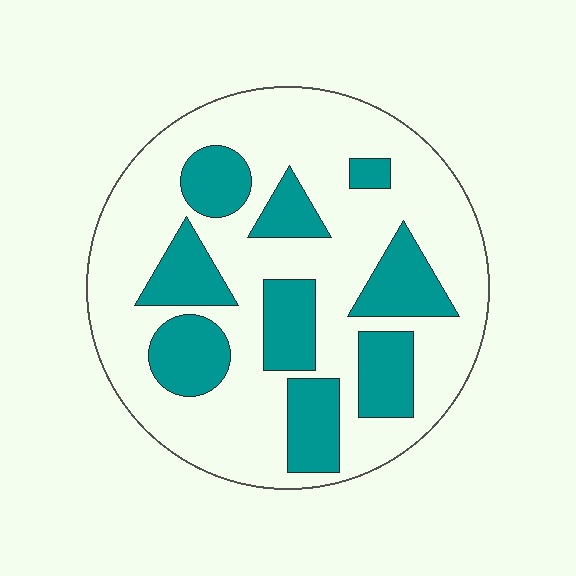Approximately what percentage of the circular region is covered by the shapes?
Approximately 30%.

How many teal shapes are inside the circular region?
9.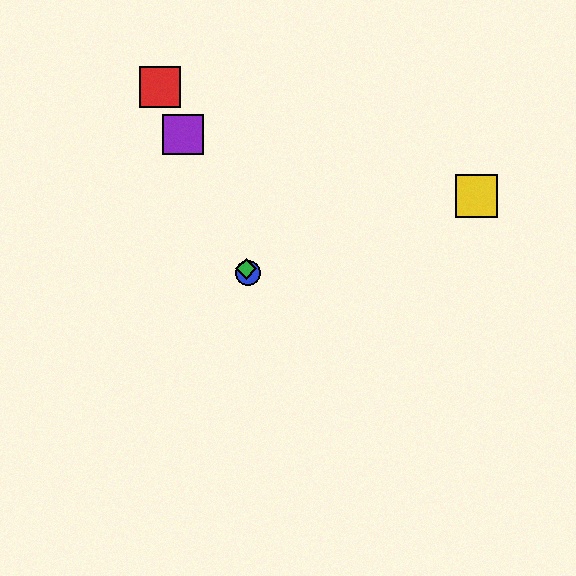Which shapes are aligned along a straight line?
The red square, the blue circle, the green diamond, the purple square are aligned along a straight line.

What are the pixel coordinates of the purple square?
The purple square is at (183, 135).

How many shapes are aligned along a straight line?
4 shapes (the red square, the blue circle, the green diamond, the purple square) are aligned along a straight line.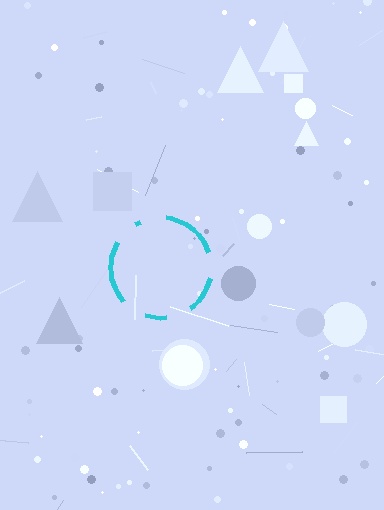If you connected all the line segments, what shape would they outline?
They would outline a circle.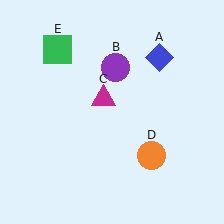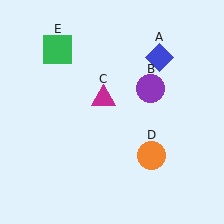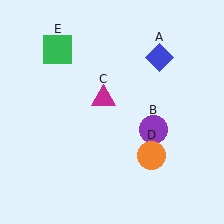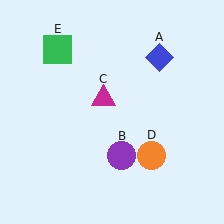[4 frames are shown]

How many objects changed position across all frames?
1 object changed position: purple circle (object B).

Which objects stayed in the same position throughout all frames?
Blue diamond (object A) and magenta triangle (object C) and orange circle (object D) and green square (object E) remained stationary.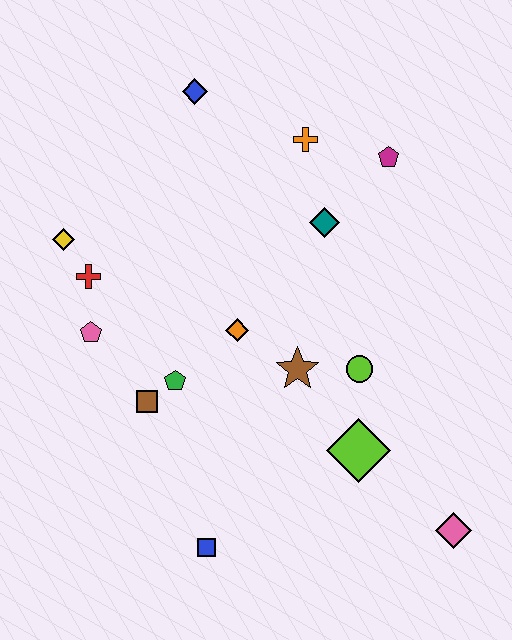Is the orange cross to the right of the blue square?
Yes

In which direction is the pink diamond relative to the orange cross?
The pink diamond is below the orange cross.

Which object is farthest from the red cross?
The pink diamond is farthest from the red cross.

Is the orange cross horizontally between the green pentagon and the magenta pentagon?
Yes